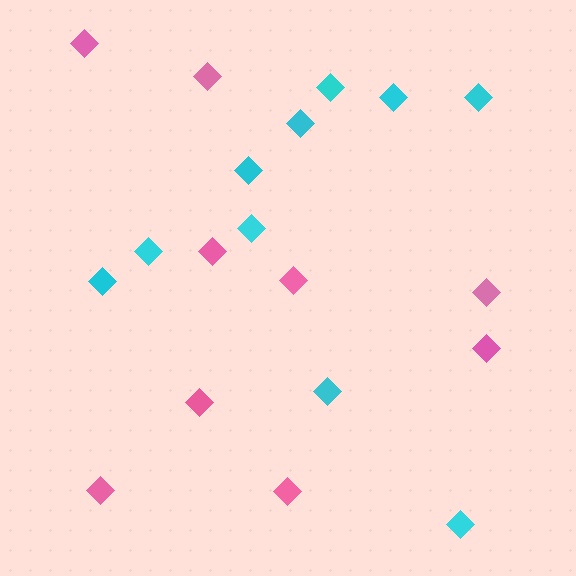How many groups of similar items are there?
There are 2 groups: one group of pink diamonds (9) and one group of cyan diamonds (10).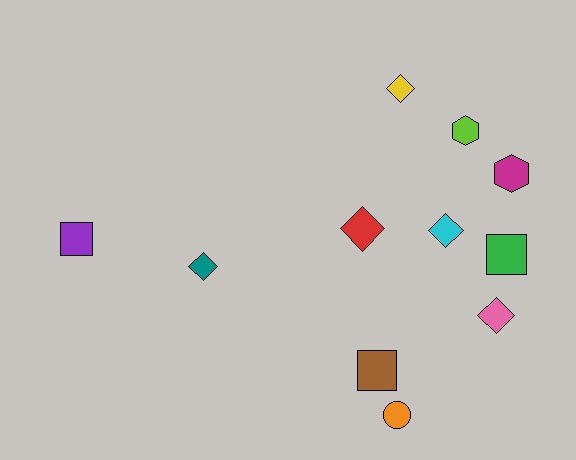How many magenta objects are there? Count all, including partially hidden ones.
There is 1 magenta object.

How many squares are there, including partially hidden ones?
There are 3 squares.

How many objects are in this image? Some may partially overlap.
There are 11 objects.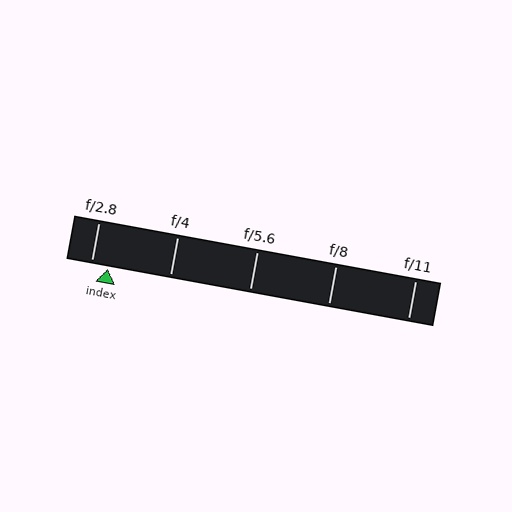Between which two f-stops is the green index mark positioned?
The index mark is between f/2.8 and f/4.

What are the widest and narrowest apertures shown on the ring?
The widest aperture shown is f/2.8 and the narrowest is f/11.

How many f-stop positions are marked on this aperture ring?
There are 5 f-stop positions marked.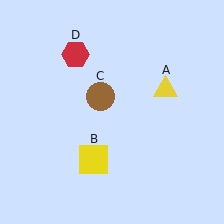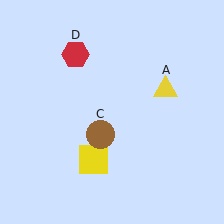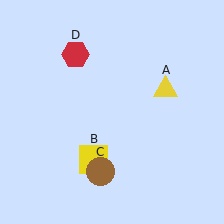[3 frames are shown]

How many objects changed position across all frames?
1 object changed position: brown circle (object C).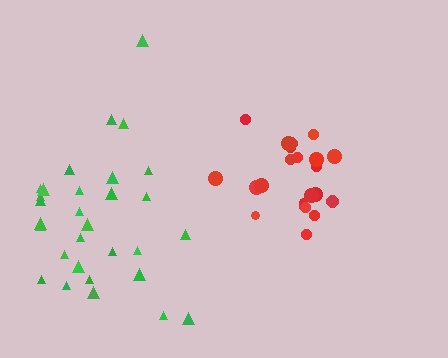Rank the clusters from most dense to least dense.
red, green.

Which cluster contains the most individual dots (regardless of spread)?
Green (30).